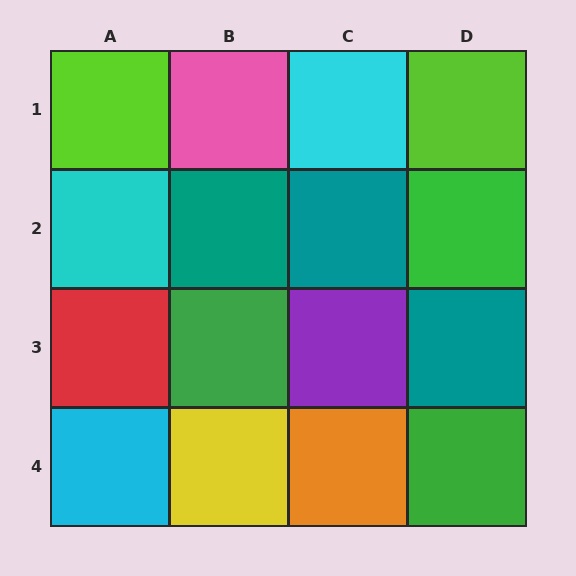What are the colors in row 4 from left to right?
Cyan, yellow, orange, green.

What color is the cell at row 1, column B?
Pink.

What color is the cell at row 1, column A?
Lime.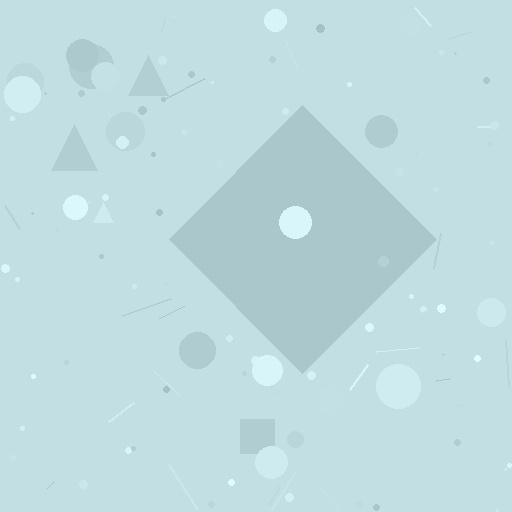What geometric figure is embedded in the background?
A diamond is embedded in the background.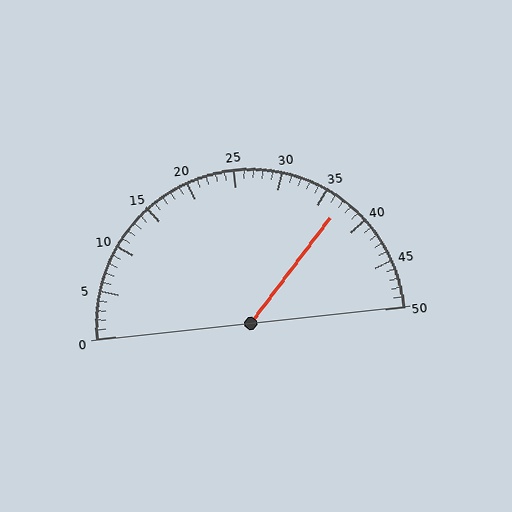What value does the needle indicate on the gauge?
The needle indicates approximately 37.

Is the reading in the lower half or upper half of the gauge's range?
The reading is in the upper half of the range (0 to 50).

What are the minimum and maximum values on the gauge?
The gauge ranges from 0 to 50.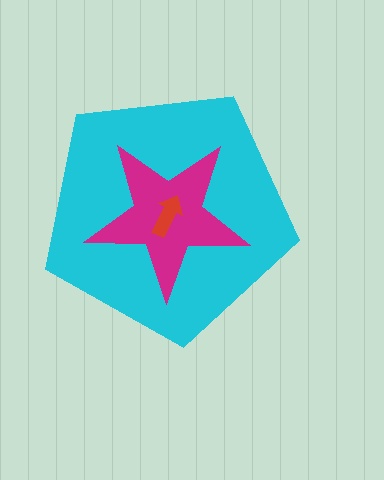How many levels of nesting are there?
3.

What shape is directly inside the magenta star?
The red arrow.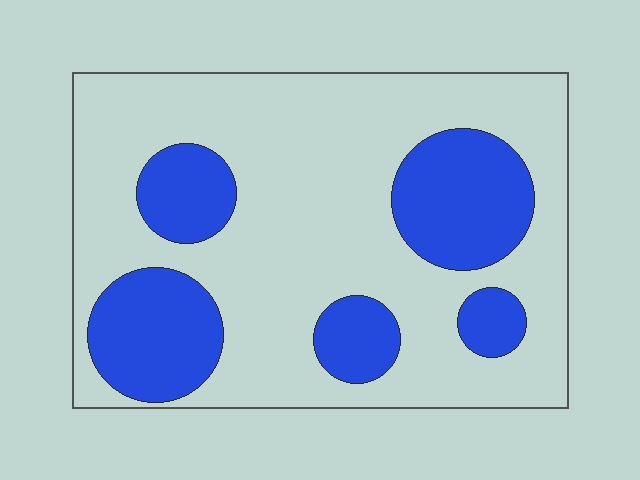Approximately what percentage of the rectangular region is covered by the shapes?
Approximately 30%.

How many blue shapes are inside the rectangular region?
5.